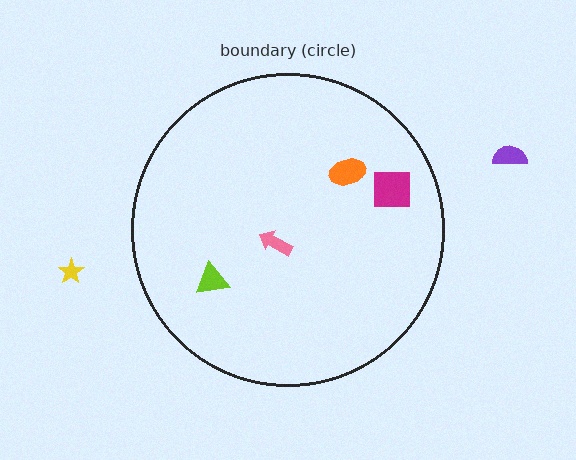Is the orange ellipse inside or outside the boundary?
Inside.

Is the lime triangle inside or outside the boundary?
Inside.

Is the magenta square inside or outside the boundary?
Inside.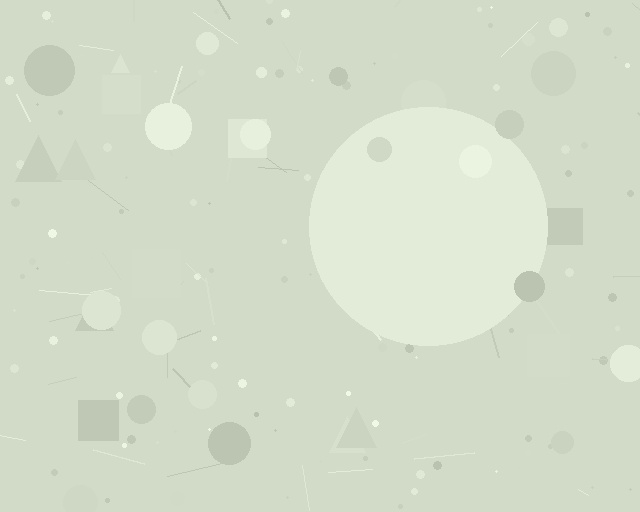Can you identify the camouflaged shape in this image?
The camouflaged shape is a circle.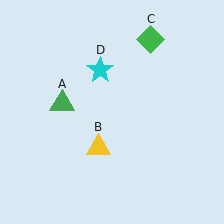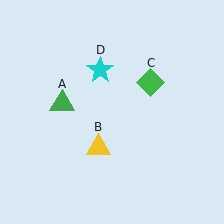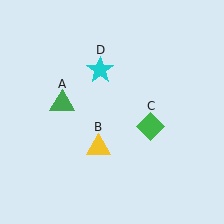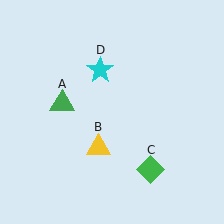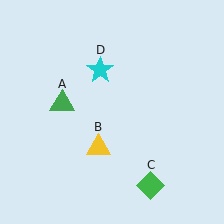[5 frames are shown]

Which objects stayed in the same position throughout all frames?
Green triangle (object A) and yellow triangle (object B) and cyan star (object D) remained stationary.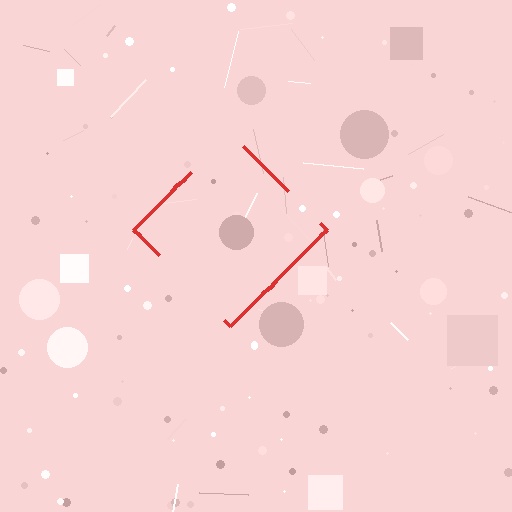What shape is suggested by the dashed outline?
The dashed outline suggests a diamond.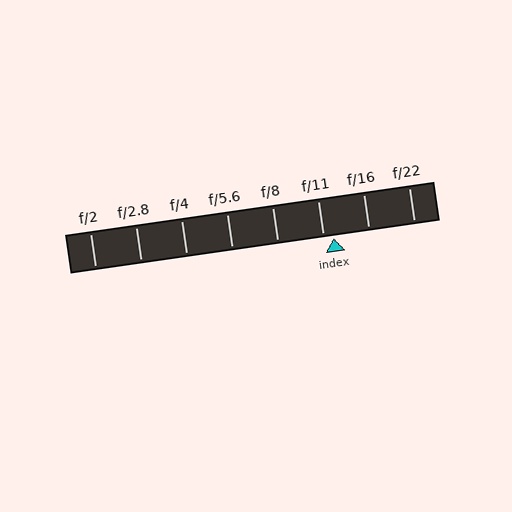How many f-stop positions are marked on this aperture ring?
There are 8 f-stop positions marked.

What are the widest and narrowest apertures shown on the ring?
The widest aperture shown is f/2 and the narrowest is f/22.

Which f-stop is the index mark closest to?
The index mark is closest to f/11.